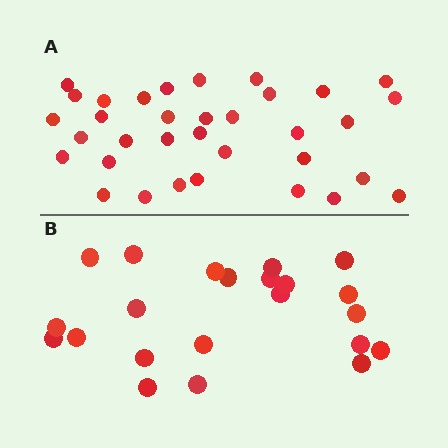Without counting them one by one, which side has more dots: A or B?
Region A (the top region) has more dots.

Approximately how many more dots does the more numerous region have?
Region A has roughly 12 or so more dots than region B.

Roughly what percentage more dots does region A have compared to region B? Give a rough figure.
About 55% more.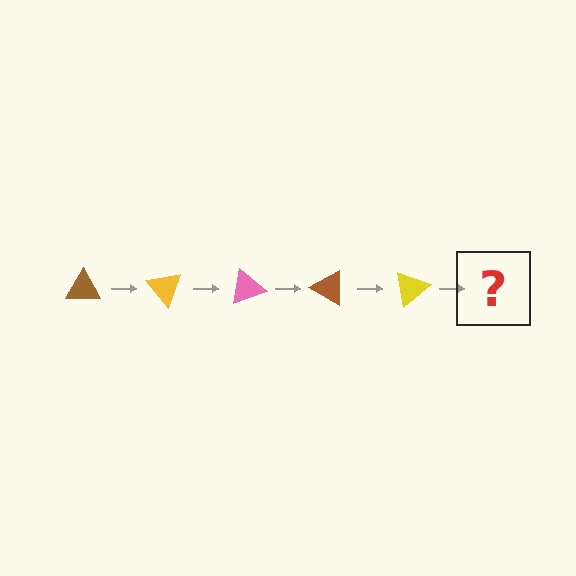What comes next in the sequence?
The next element should be a pink triangle, rotated 250 degrees from the start.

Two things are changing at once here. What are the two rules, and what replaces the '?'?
The two rules are that it rotates 50 degrees each step and the color cycles through brown, yellow, and pink. The '?' should be a pink triangle, rotated 250 degrees from the start.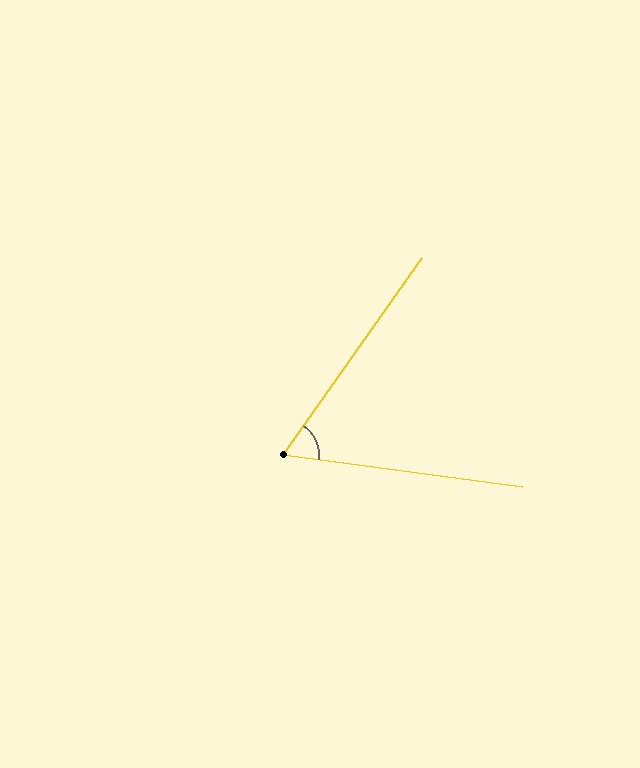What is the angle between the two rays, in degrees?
Approximately 63 degrees.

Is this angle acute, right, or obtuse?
It is acute.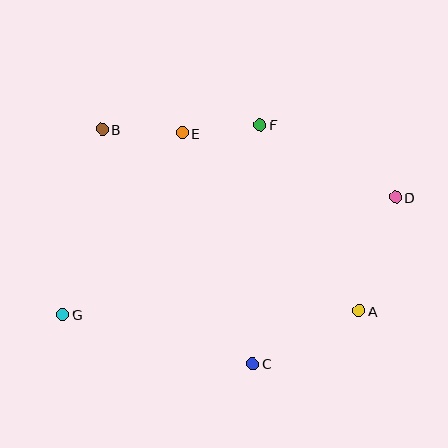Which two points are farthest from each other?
Points D and G are farthest from each other.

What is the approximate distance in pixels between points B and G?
The distance between B and G is approximately 189 pixels.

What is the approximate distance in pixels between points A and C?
The distance between A and C is approximately 119 pixels.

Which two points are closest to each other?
Points E and F are closest to each other.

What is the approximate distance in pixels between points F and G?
The distance between F and G is approximately 274 pixels.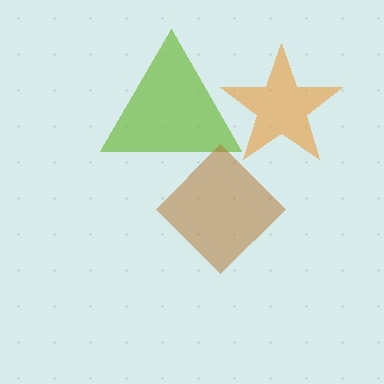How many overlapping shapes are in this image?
There are 3 overlapping shapes in the image.